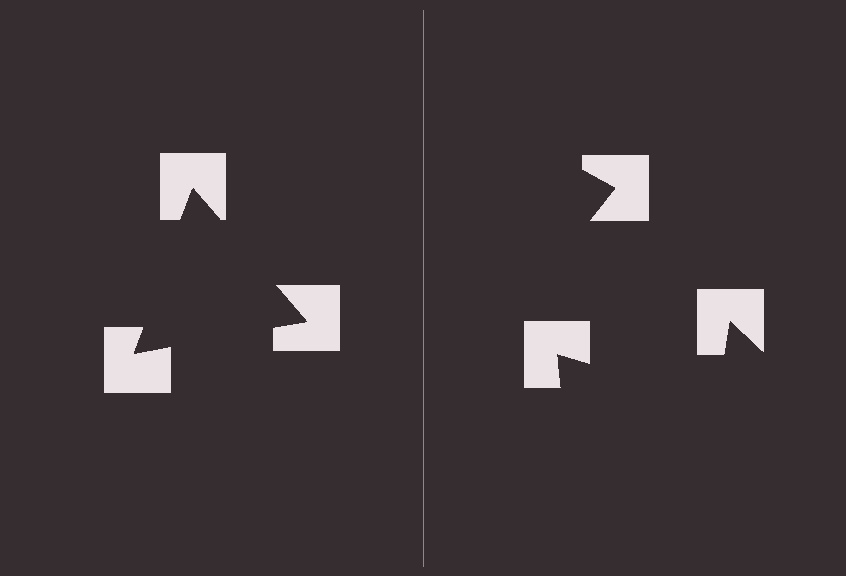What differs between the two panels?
The notched squares are positioned identically on both sides; only the wedge orientations differ. On the left they align to a triangle; on the right they are misaligned.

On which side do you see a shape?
An illusory triangle appears on the left side. On the right side the wedge cuts are rotated, so no coherent shape forms.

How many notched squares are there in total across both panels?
6 — 3 on each side.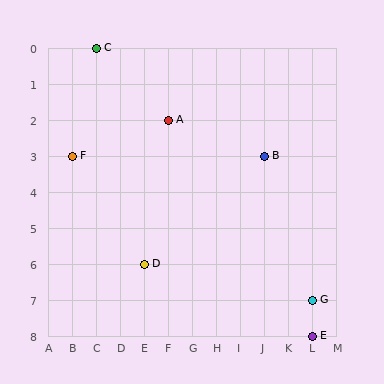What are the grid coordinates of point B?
Point B is at grid coordinates (J, 3).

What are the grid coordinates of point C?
Point C is at grid coordinates (C, 0).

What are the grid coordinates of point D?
Point D is at grid coordinates (E, 6).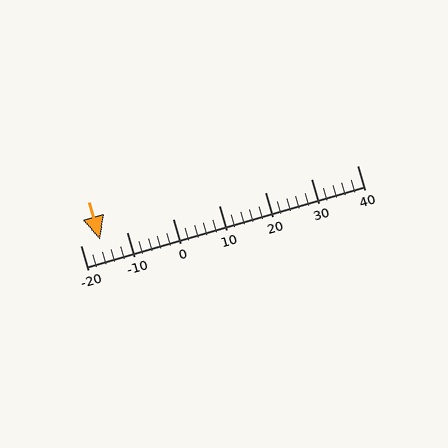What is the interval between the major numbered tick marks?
The major tick marks are spaced 10 units apart.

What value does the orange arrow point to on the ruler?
The orange arrow points to approximately -16.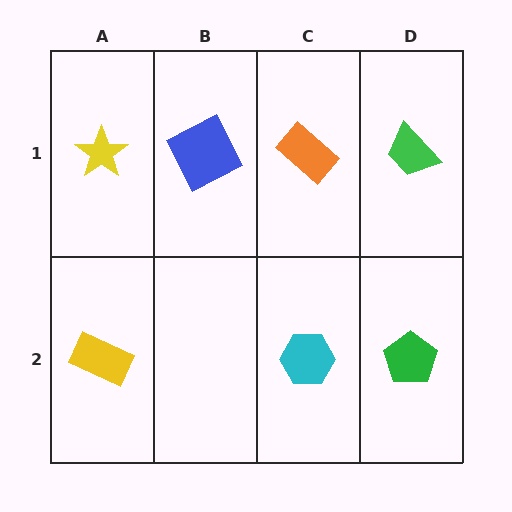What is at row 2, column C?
A cyan hexagon.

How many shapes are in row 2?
3 shapes.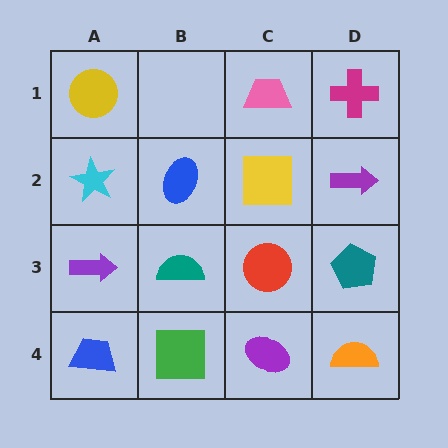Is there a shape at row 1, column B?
No, that cell is empty.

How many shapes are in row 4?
4 shapes.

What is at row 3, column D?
A teal pentagon.